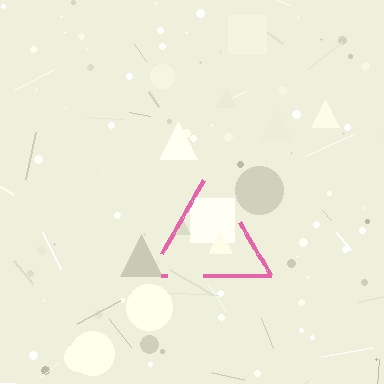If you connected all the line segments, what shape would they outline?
They would outline a triangle.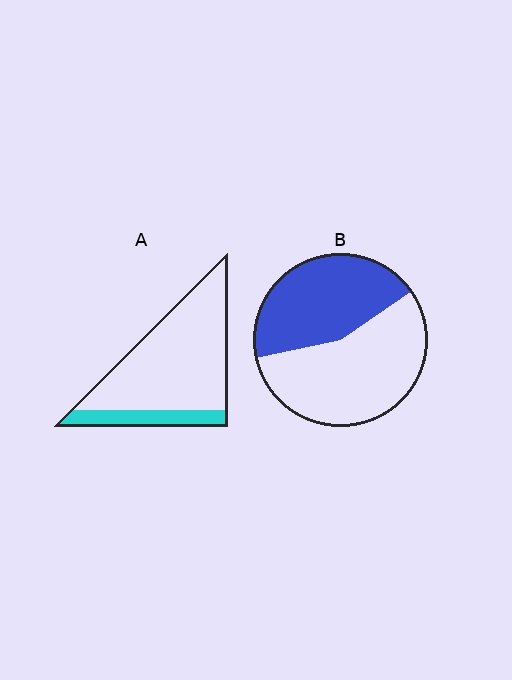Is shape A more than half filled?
No.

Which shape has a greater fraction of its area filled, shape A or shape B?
Shape B.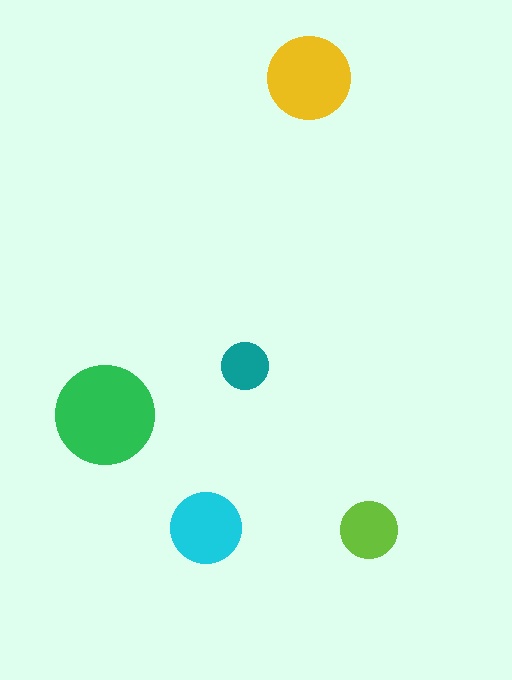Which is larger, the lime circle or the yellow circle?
The yellow one.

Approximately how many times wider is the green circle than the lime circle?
About 1.5 times wider.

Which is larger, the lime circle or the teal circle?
The lime one.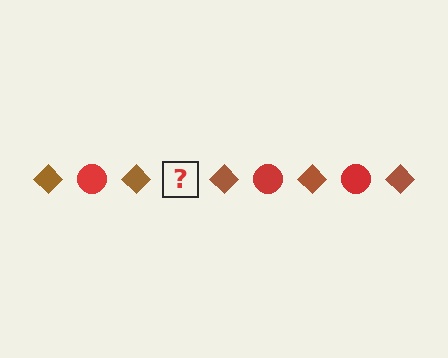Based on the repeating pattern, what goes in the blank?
The blank should be a red circle.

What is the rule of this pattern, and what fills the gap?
The rule is that the pattern alternates between brown diamond and red circle. The gap should be filled with a red circle.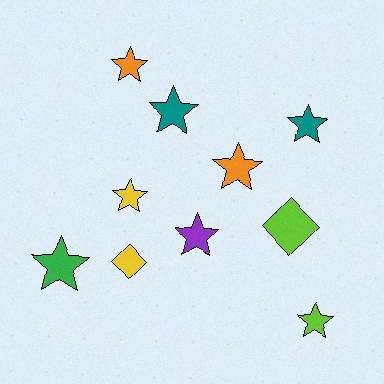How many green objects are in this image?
There is 1 green object.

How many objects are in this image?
There are 10 objects.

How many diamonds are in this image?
There are 2 diamonds.